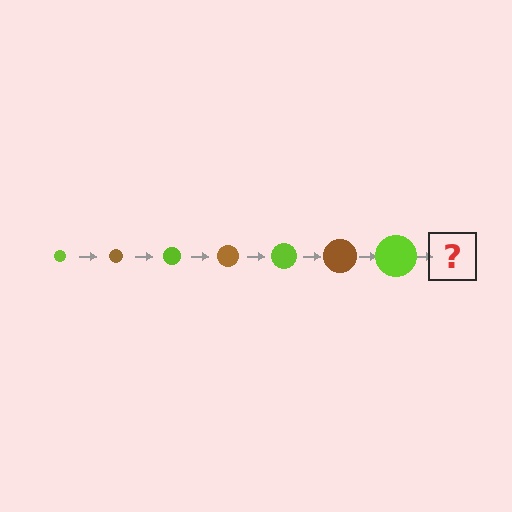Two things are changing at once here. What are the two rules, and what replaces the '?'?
The two rules are that the circle grows larger each step and the color cycles through lime and brown. The '?' should be a brown circle, larger than the previous one.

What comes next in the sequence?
The next element should be a brown circle, larger than the previous one.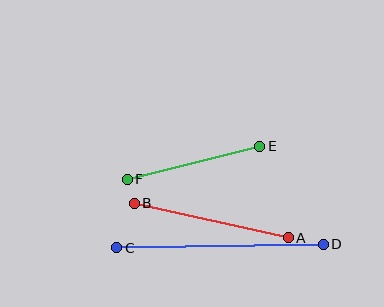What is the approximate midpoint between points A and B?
The midpoint is at approximately (211, 221) pixels.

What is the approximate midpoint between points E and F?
The midpoint is at approximately (193, 163) pixels.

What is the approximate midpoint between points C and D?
The midpoint is at approximately (220, 246) pixels.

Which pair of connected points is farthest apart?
Points C and D are farthest apart.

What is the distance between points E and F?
The distance is approximately 137 pixels.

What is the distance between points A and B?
The distance is approximately 158 pixels.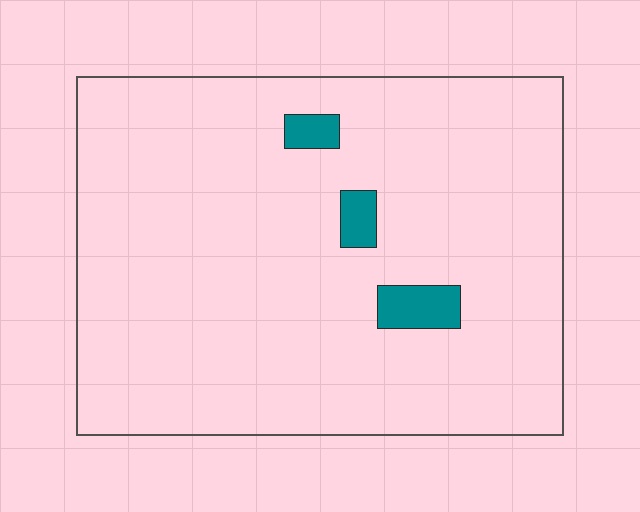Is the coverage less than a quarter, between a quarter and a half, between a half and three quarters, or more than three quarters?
Less than a quarter.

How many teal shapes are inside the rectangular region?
3.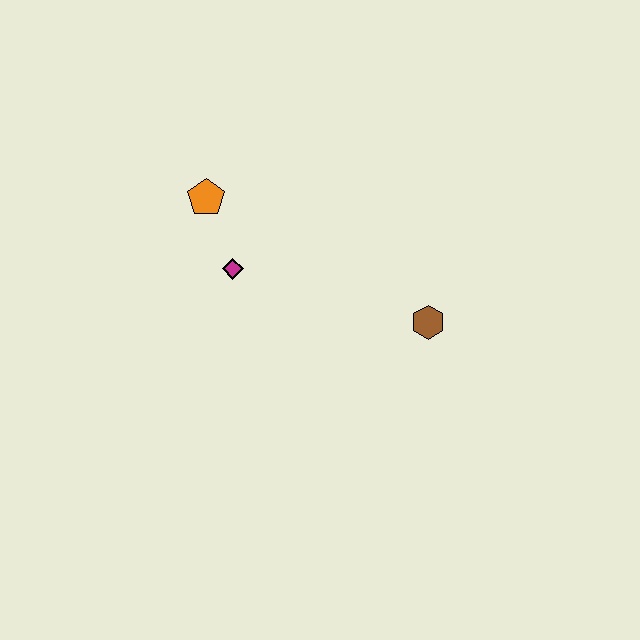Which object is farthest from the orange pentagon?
The brown hexagon is farthest from the orange pentagon.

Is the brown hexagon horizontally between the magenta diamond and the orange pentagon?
No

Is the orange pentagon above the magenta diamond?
Yes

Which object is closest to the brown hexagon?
The magenta diamond is closest to the brown hexagon.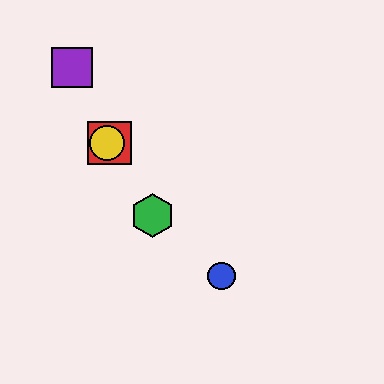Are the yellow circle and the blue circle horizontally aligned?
No, the yellow circle is at y≈143 and the blue circle is at y≈276.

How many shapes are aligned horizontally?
2 shapes (the red square, the yellow circle) are aligned horizontally.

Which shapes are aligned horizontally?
The red square, the yellow circle are aligned horizontally.